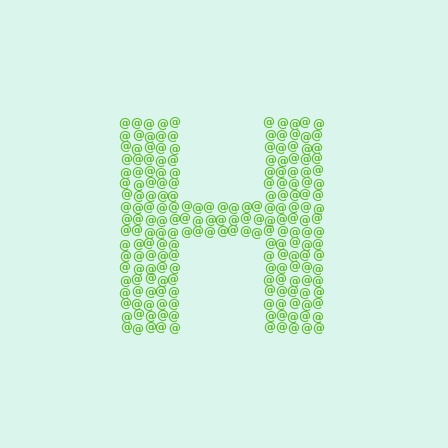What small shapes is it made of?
It is made of small at signs.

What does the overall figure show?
The overall figure shows the letter H.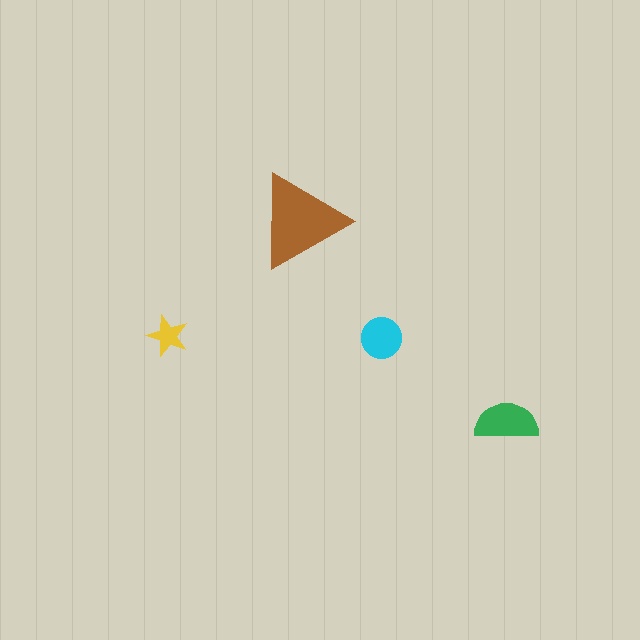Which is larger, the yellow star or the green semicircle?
The green semicircle.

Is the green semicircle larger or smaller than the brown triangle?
Smaller.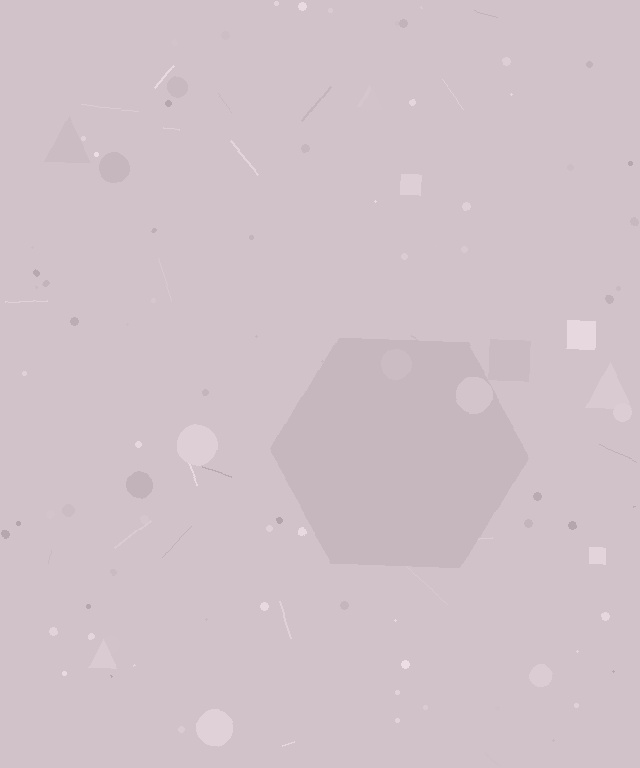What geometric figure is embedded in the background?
A hexagon is embedded in the background.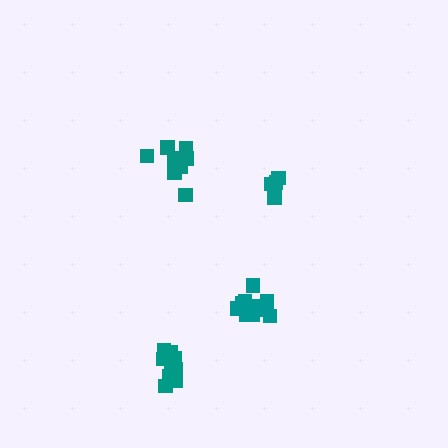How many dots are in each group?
Group 1: 5 dots, Group 2: 9 dots, Group 3: 10 dots, Group 4: 11 dots (35 total).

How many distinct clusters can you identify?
There are 4 distinct clusters.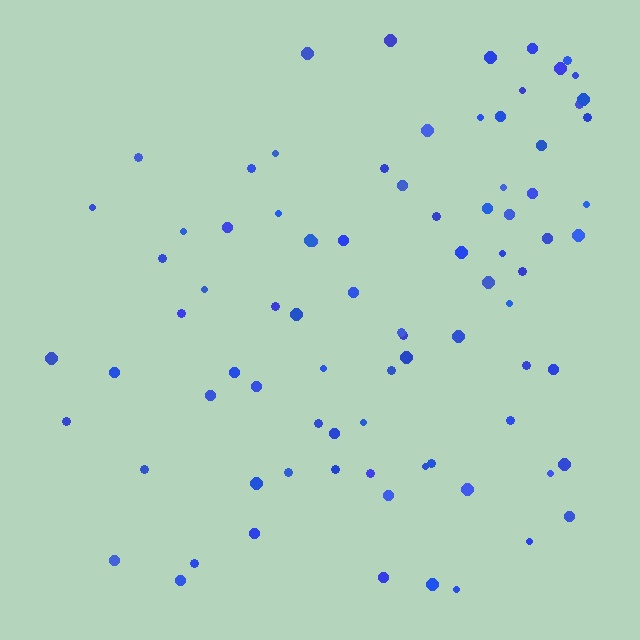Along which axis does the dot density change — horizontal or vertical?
Horizontal.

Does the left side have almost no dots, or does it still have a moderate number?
Still a moderate number, just noticeably fewer than the right.